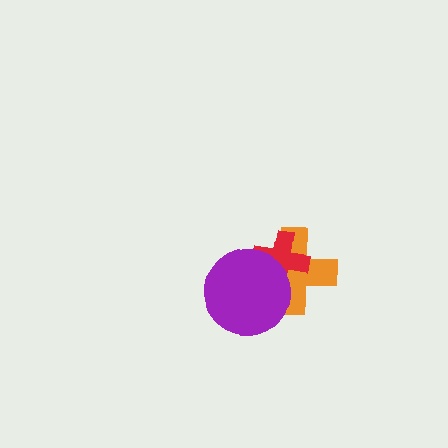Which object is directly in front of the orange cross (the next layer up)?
The red cross is directly in front of the orange cross.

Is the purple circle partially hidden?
No, no other shape covers it.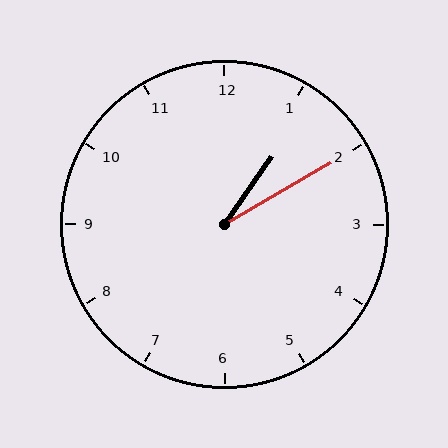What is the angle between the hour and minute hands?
Approximately 25 degrees.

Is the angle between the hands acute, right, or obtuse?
It is acute.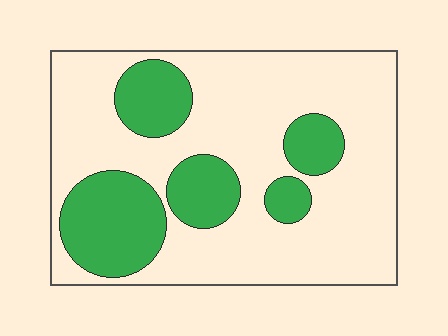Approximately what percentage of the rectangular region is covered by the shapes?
Approximately 30%.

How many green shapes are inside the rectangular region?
5.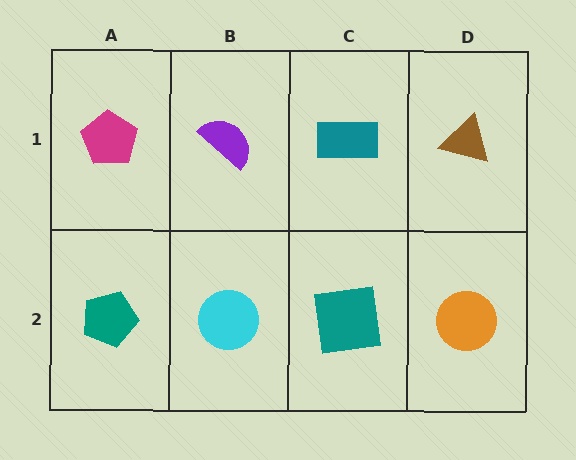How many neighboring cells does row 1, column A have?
2.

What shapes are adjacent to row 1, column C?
A teal square (row 2, column C), a purple semicircle (row 1, column B), a brown triangle (row 1, column D).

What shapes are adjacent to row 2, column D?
A brown triangle (row 1, column D), a teal square (row 2, column C).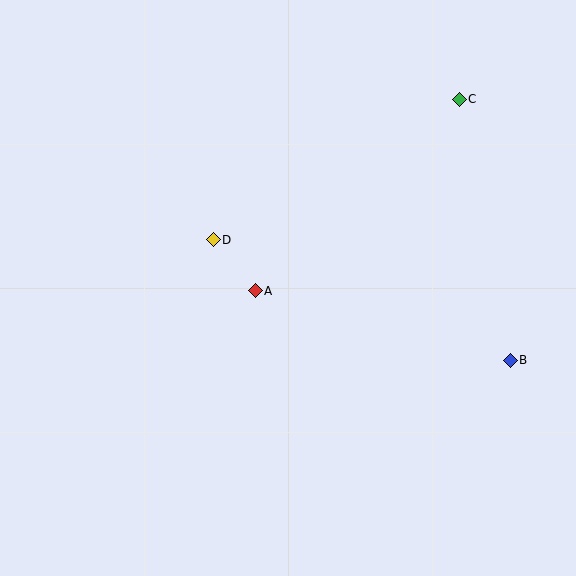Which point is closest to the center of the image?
Point A at (255, 291) is closest to the center.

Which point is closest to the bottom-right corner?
Point B is closest to the bottom-right corner.